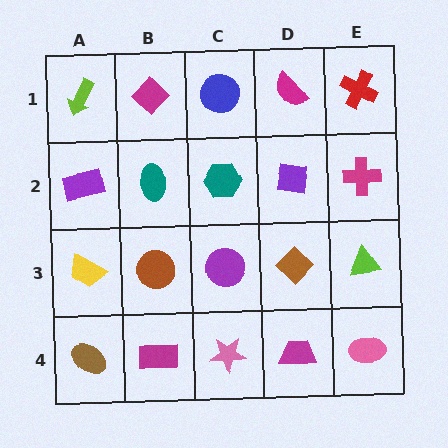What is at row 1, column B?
A magenta diamond.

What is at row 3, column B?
A brown circle.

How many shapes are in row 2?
5 shapes.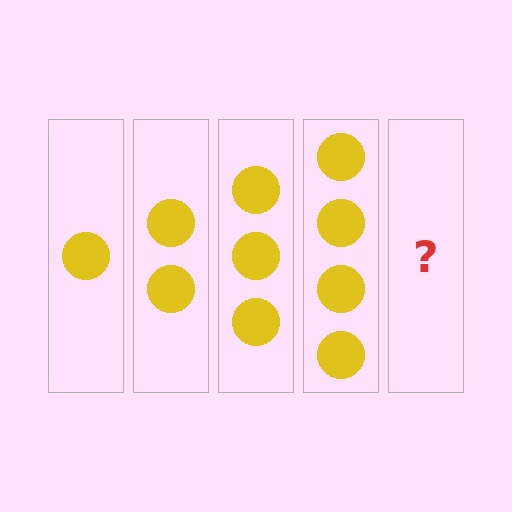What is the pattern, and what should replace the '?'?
The pattern is that each step adds one more circle. The '?' should be 5 circles.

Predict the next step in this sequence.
The next step is 5 circles.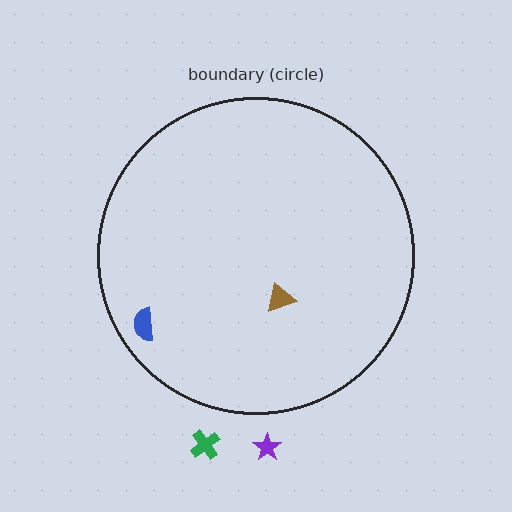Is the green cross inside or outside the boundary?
Outside.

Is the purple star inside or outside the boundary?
Outside.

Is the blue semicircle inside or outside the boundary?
Inside.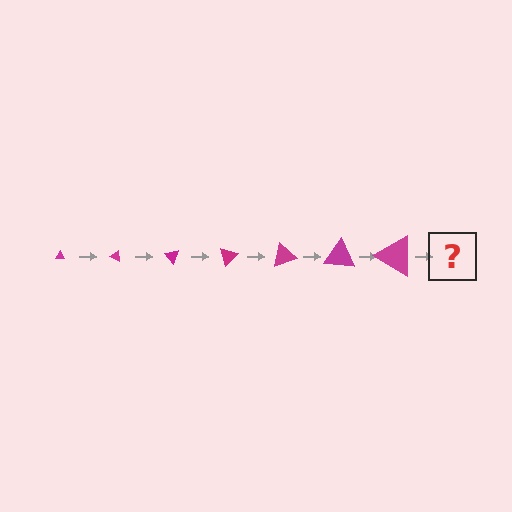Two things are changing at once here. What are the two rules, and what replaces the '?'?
The two rules are that the triangle grows larger each step and it rotates 25 degrees each step. The '?' should be a triangle, larger than the previous one and rotated 175 degrees from the start.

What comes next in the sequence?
The next element should be a triangle, larger than the previous one and rotated 175 degrees from the start.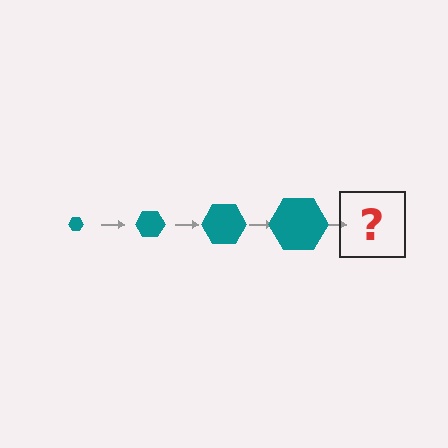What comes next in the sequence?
The next element should be a teal hexagon, larger than the previous one.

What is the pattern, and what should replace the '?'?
The pattern is that the hexagon gets progressively larger each step. The '?' should be a teal hexagon, larger than the previous one.